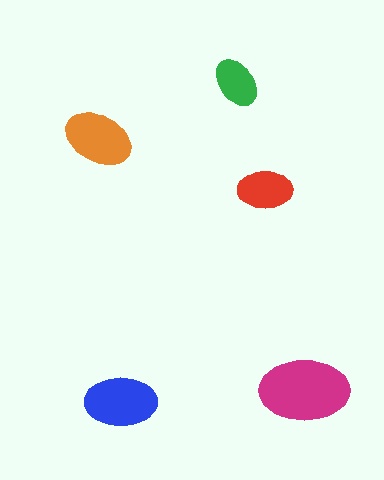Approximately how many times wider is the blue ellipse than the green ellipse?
About 1.5 times wider.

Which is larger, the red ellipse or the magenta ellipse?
The magenta one.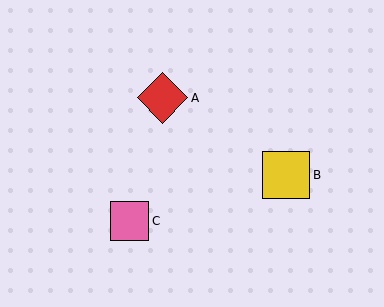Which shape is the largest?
The red diamond (labeled A) is the largest.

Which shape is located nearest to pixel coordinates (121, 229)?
The pink square (labeled C) at (129, 221) is nearest to that location.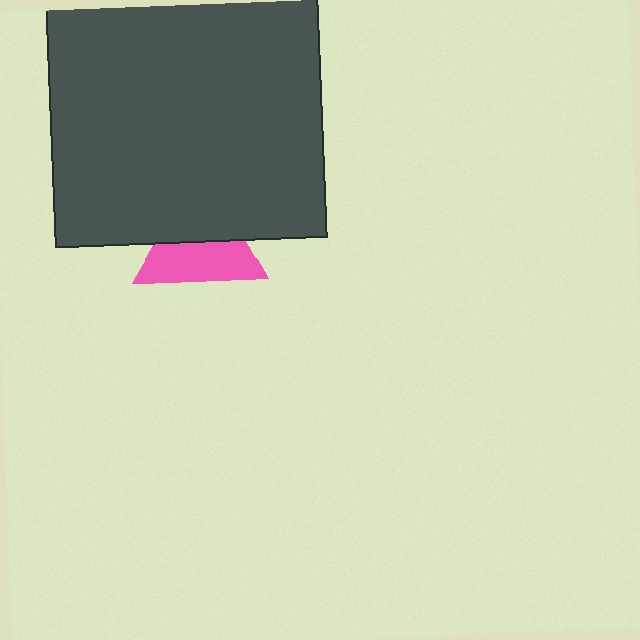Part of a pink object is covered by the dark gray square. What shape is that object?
It is a triangle.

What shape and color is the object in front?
The object in front is a dark gray square.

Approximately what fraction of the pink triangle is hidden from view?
Roughly 44% of the pink triangle is hidden behind the dark gray square.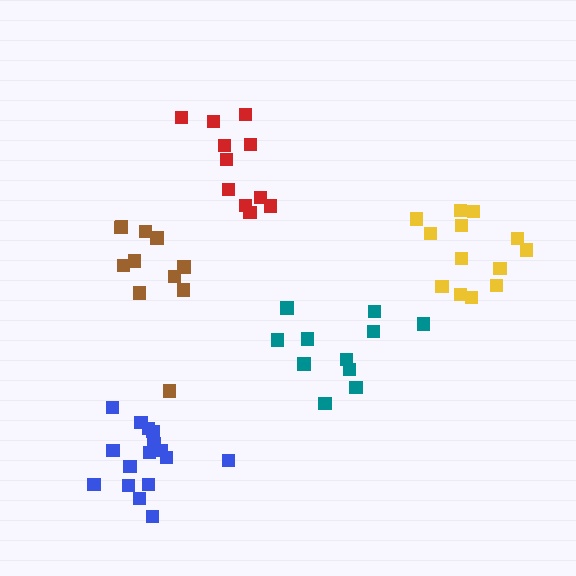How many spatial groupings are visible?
There are 5 spatial groupings.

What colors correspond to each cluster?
The clusters are colored: teal, brown, blue, red, yellow.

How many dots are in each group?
Group 1: 11 dots, Group 2: 11 dots, Group 3: 16 dots, Group 4: 11 dots, Group 5: 13 dots (62 total).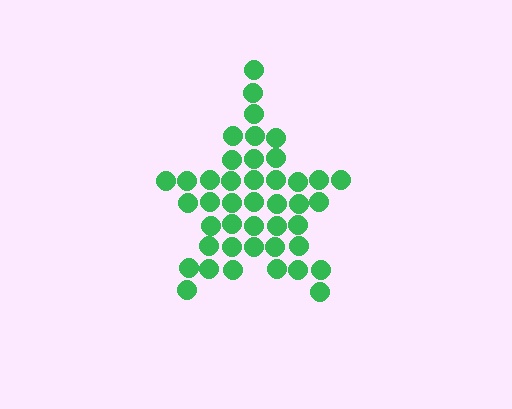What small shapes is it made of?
It is made of small circles.